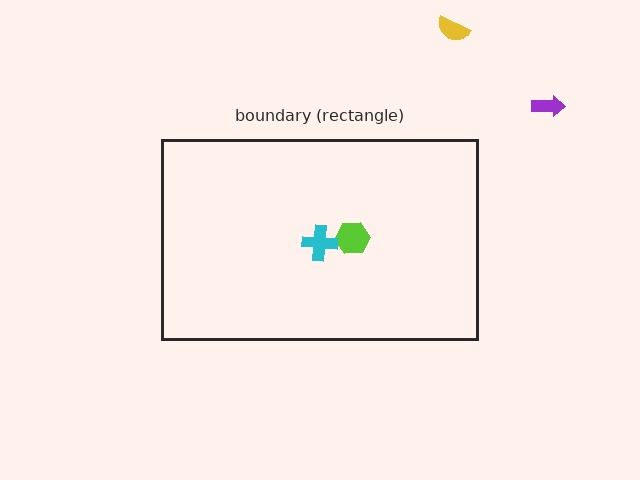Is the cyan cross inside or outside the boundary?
Inside.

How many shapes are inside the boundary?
2 inside, 2 outside.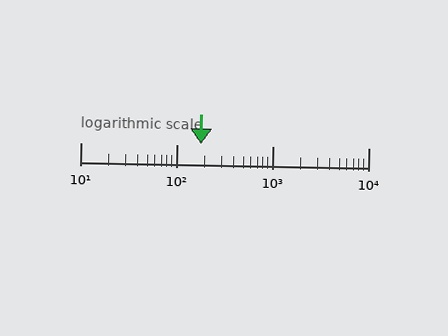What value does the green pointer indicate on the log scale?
The pointer indicates approximately 180.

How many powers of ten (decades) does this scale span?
The scale spans 3 decades, from 10 to 10000.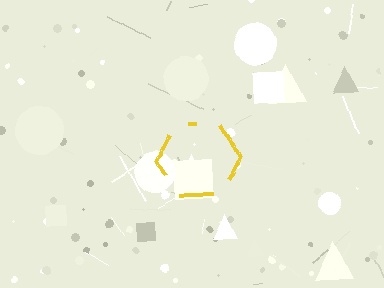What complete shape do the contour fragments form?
The contour fragments form a hexagon.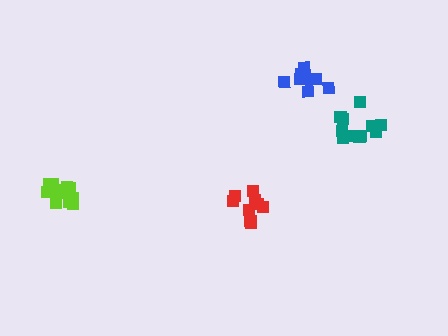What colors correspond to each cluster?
The clusters are colored: lime, blue, teal, red.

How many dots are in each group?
Group 1: 14 dots, Group 2: 9 dots, Group 3: 11 dots, Group 4: 9 dots (43 total).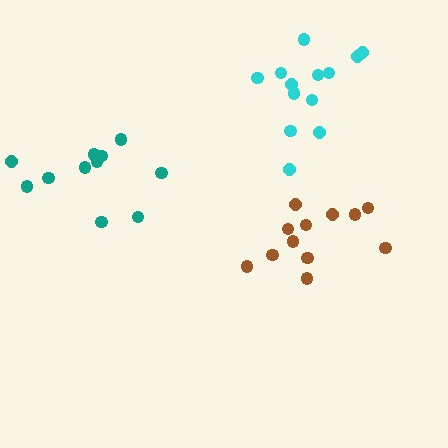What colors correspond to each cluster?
The clusters are colored: brown, teal, cyan.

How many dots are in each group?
Group 1: 12 dots, Group 2: 11 dots, Group 3: 13 dots (36 total).